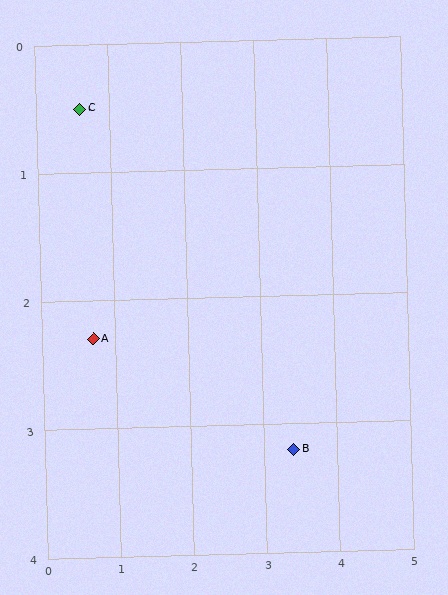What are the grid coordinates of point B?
Point B is at approximately (3.4, 3.2).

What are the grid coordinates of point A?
Point A is at approximately (0.7, 2.3).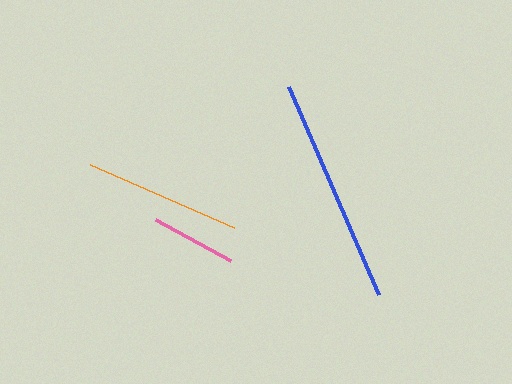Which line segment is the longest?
The blue line is the longest at approximately 226 pixels.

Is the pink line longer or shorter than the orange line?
The orange line is longer than the pink line.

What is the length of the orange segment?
The orange segment is approximately 157 pixels long.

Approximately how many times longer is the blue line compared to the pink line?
The blue line is approximately 2.6 times the length of the pink line.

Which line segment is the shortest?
The pink line is the shortest at approximately 86 pixels.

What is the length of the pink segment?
The pink segment is approximately 86 pixels long.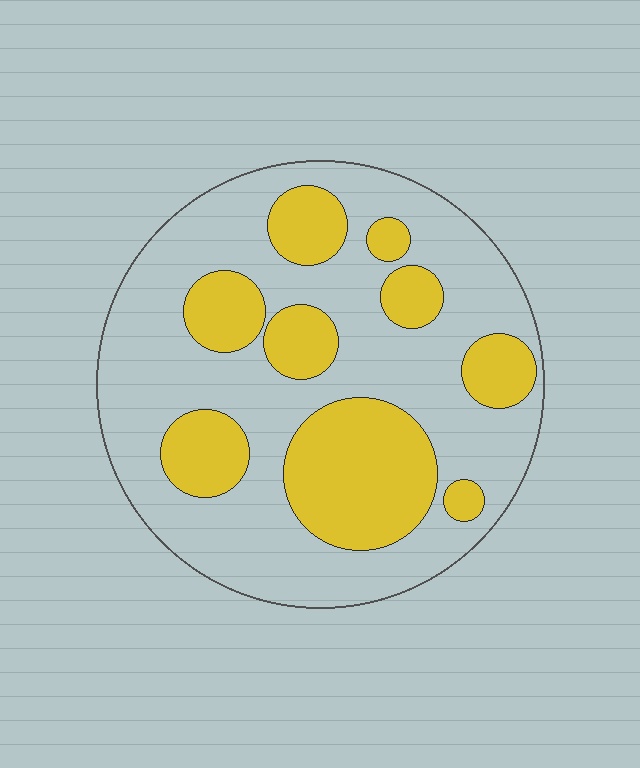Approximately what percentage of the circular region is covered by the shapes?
Approximately 30%.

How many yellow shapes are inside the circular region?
9.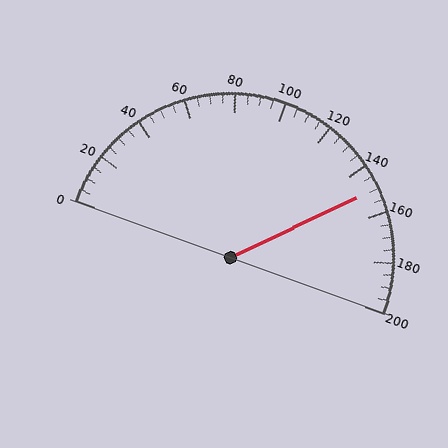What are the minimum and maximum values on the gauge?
The gauge ranges from 0 to 200.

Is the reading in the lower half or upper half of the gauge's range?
The reading is in the upper half of the range (0 to 200).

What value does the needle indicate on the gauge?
The needle indicates approximately 150.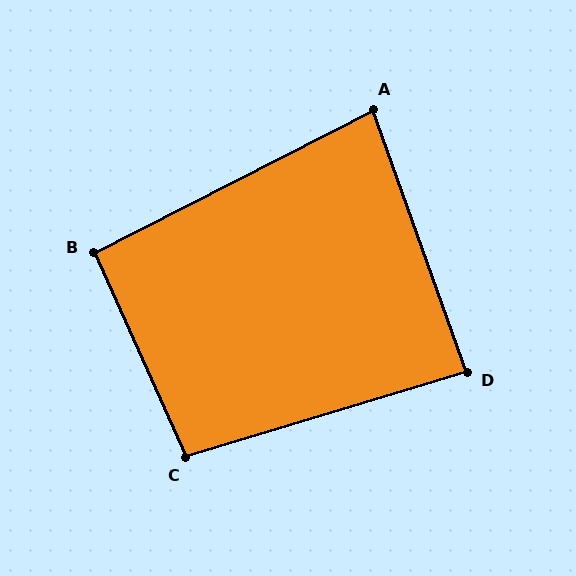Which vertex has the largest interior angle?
C, at approximately 97 degrees.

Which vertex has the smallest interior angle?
A, at approximately 83 degrees.